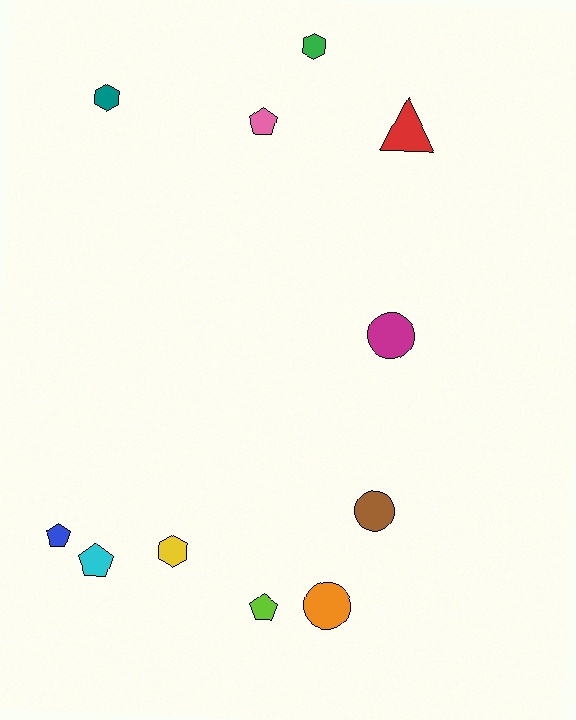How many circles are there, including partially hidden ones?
There are 3 circles.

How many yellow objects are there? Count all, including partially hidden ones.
There is 1 yellow object.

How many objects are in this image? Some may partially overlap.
There are 11 objects.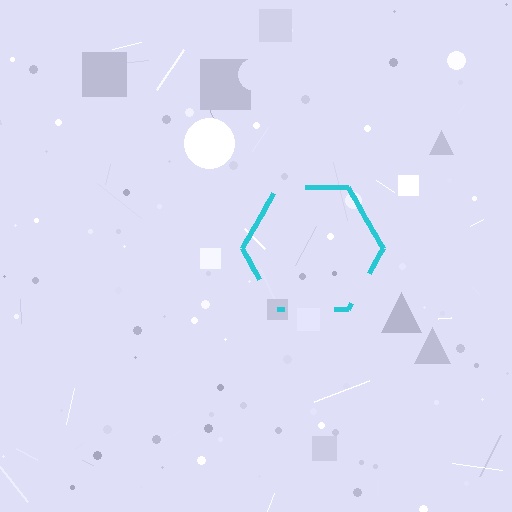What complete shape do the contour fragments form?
The contour fragments form a hexagon.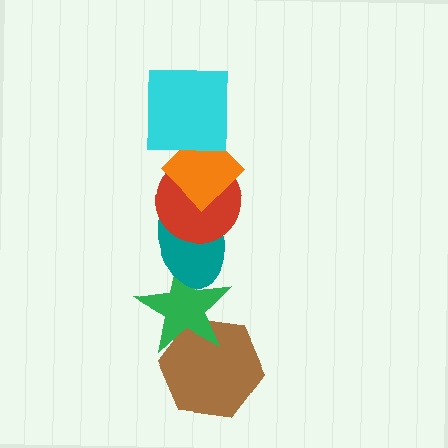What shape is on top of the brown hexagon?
The green star is on top of the brown hexagon.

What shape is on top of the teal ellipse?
The red circle is on top of the teal ellipse.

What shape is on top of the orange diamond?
The cyan square is on top of the orange diamond.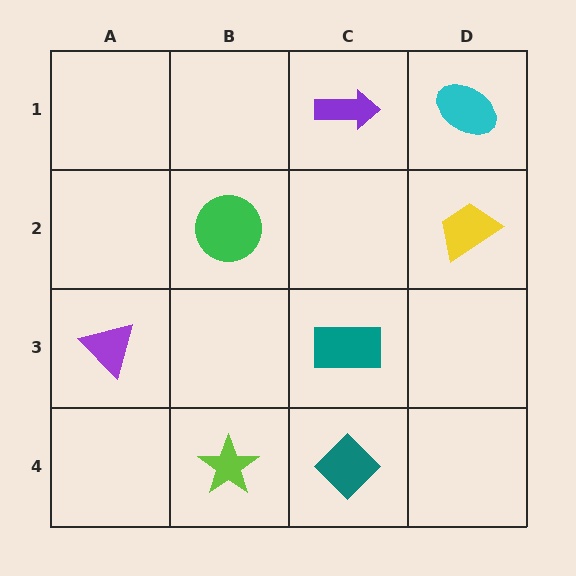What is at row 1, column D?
A cyan ellipse.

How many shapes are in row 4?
2 shapes.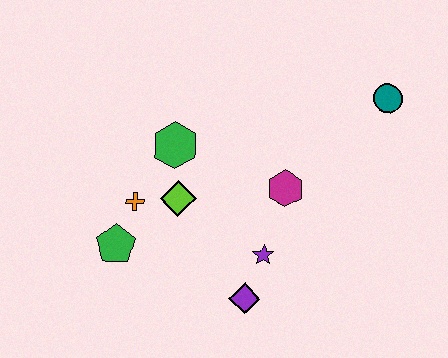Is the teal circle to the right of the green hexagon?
Yes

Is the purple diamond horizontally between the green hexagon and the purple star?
Yes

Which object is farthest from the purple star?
The teal circle is farthest from the purple star.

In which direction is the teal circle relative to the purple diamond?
The teal circle is above the purple diamond.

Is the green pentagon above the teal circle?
No